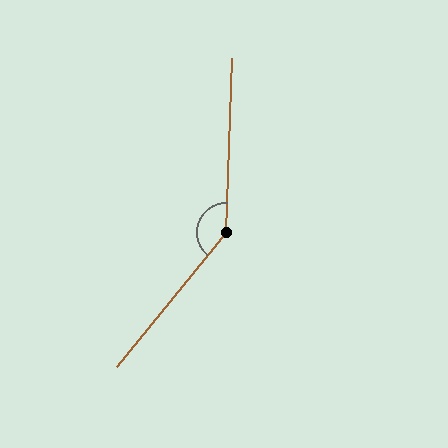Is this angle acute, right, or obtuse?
It is obtuse.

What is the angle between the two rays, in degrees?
Approximately 143 degrees.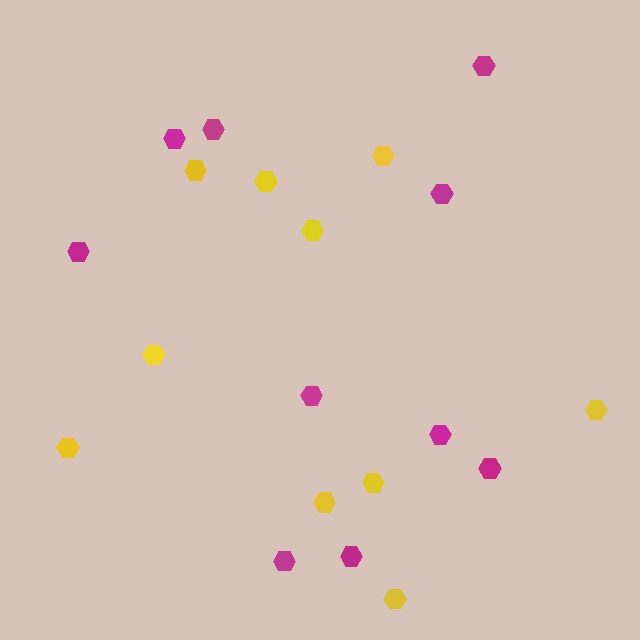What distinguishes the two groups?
There are 2 groups: one group of yellow hexagons (10) and one group of magenta hexagons (10).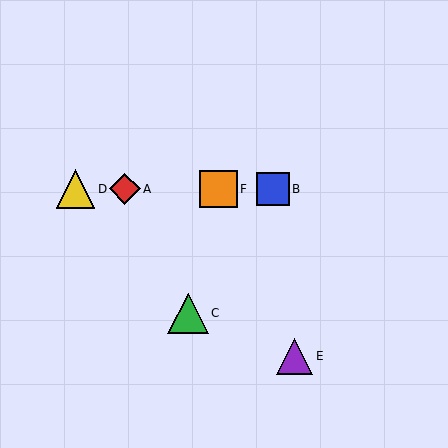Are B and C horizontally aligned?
No, B is at y≈189 and C is at y≈313.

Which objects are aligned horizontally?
Objects A, B, D, F are aligned horizontally.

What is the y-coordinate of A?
Object A is at y≈189.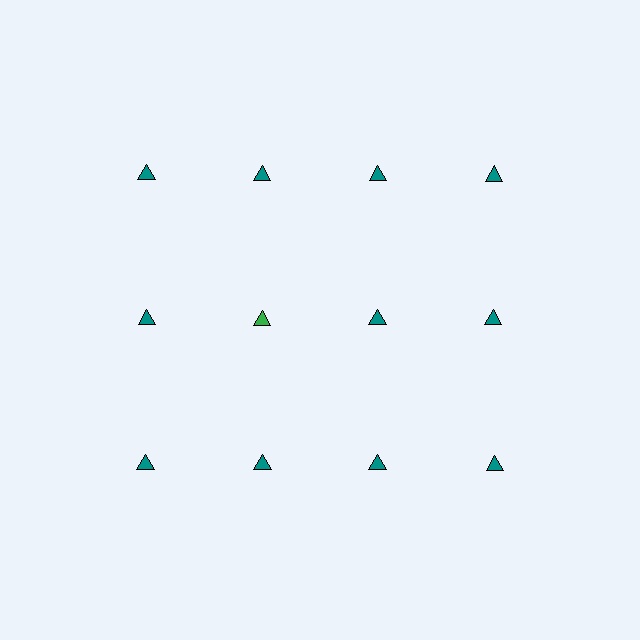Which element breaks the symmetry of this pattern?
The green triangle in the second row, second from left column breaks the symmetry. All other shapes are teal triangles.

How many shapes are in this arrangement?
There are 12 shapes arranged in a grid pattern.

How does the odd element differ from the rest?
It has a different color: green instead of teal.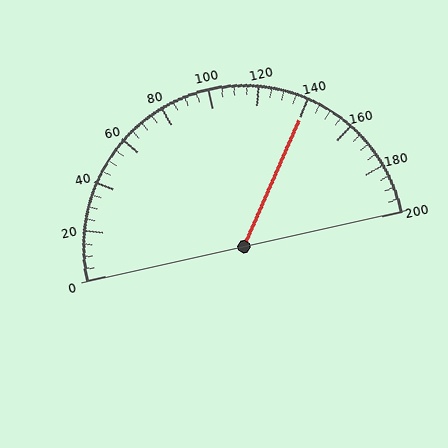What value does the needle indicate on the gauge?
The needle indicates approximately 140.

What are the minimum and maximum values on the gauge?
The gauge ranges from 0 to 200.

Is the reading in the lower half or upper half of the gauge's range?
The reading is in the upper half of the range (0 to 200).